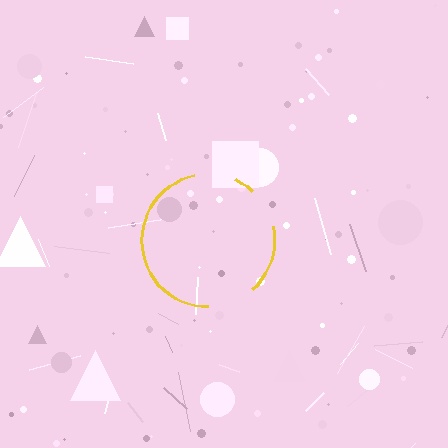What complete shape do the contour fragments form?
The contour fragments form a circle.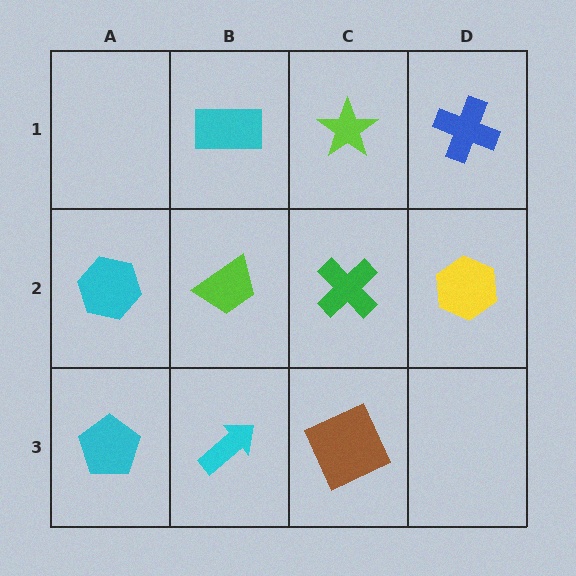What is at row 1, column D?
A blue cross.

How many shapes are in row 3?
3 shapes.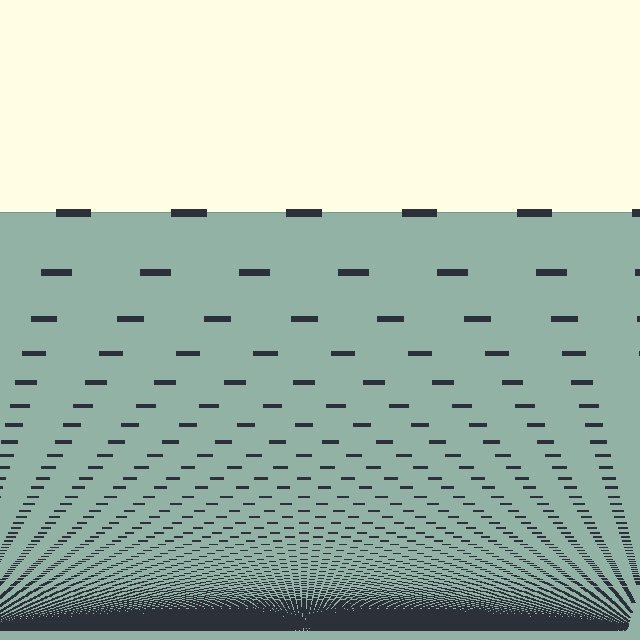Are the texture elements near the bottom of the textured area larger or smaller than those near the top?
Smaller. The gradient is inverted — elements near the bottom are smaller and denser.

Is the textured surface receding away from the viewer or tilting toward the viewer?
The surface appears to tilt toward the viewer. Texture elements get larger and sparser toward the top.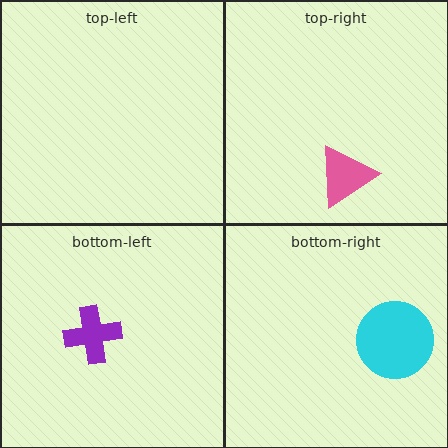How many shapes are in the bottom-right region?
1.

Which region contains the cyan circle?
The bottom-right region.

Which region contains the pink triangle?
The top-right region.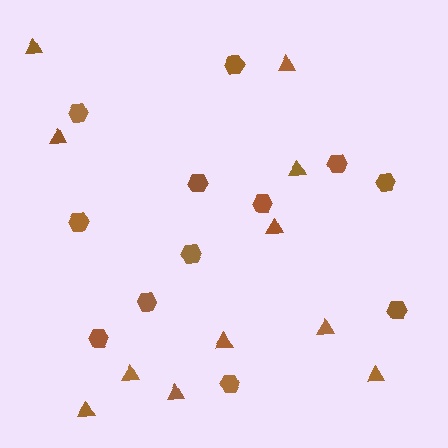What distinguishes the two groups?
There are 2 groups: one group of hexagons (12) and one group of triangles (11).